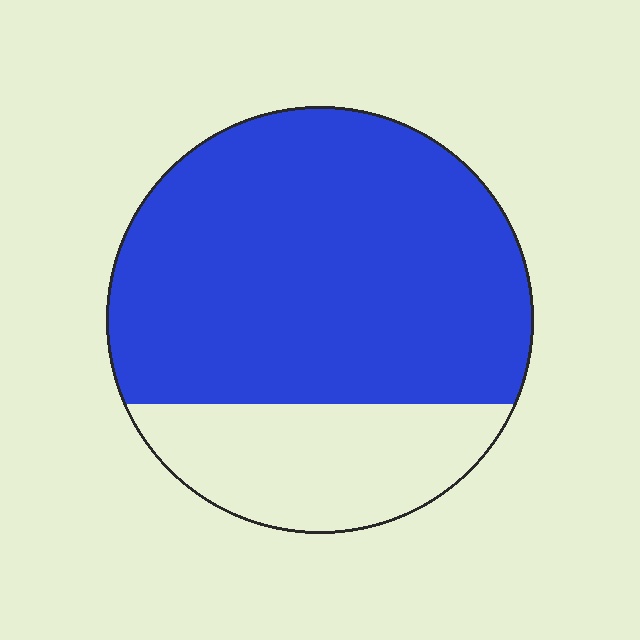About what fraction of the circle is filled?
About three quarters (3/4).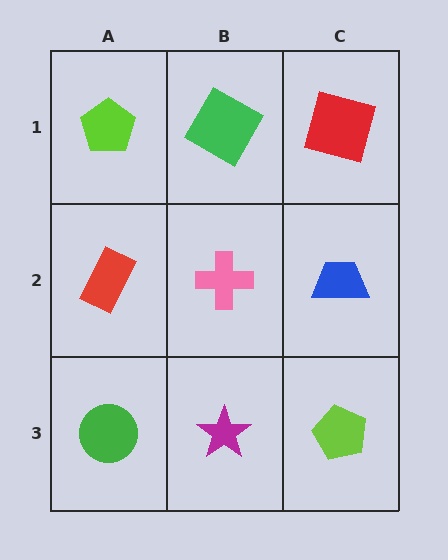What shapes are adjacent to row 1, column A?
A red rectangle (row 2, column A), a green square (row 1, column B).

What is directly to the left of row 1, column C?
A green square.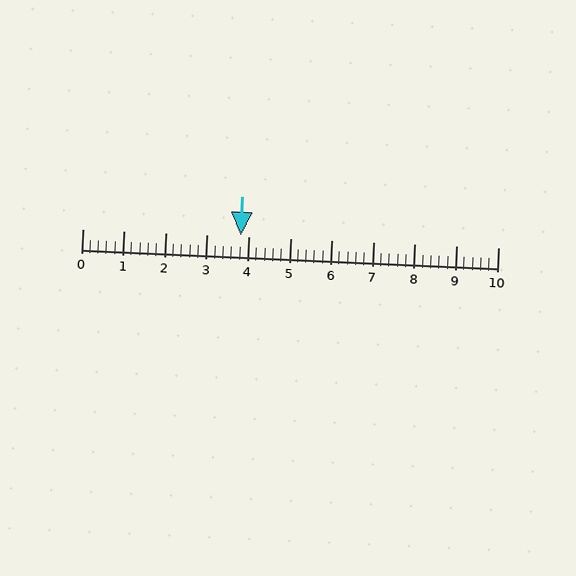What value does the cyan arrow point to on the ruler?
The cyan arrow points to approximately 3.8.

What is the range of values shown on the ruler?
The ruler shows values from 0 to 10.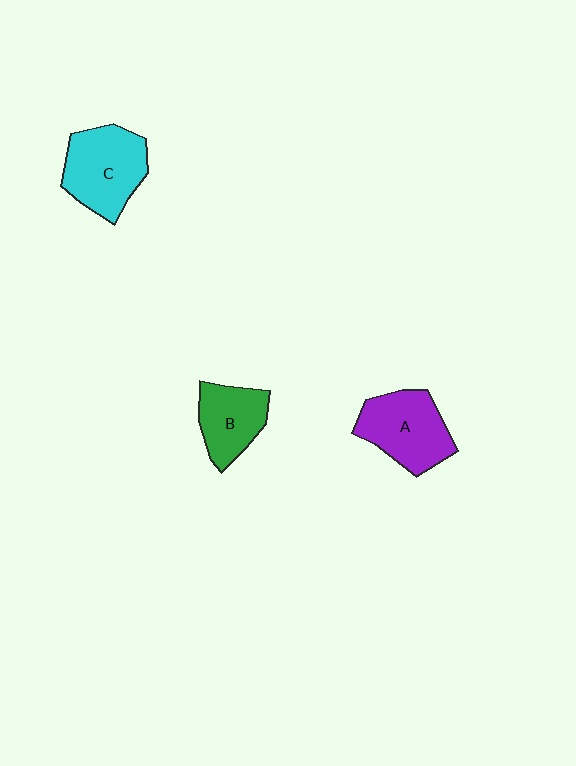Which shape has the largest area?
Shape C (cyan).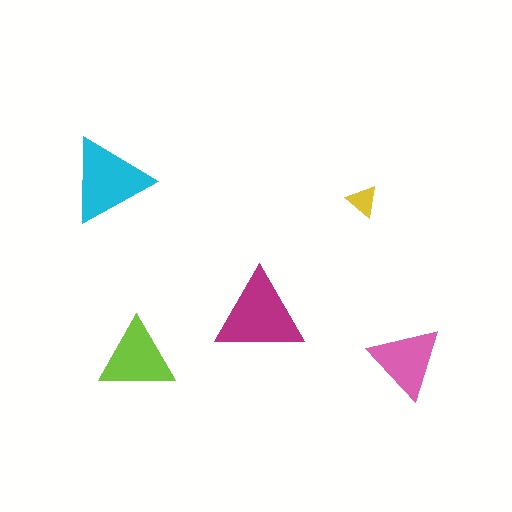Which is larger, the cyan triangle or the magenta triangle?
The magenta one.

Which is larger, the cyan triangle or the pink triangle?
The cyan one.